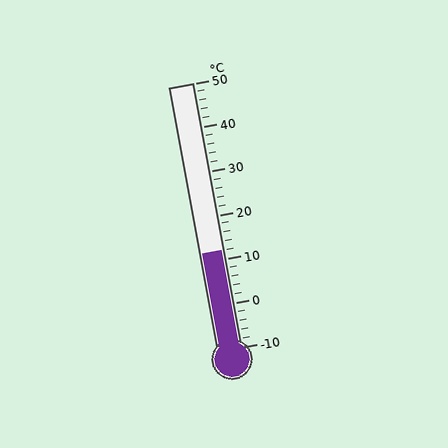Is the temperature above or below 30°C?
The temperature is below 30°C.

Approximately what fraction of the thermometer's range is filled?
The thermometer is filled to approximately 35% of its range.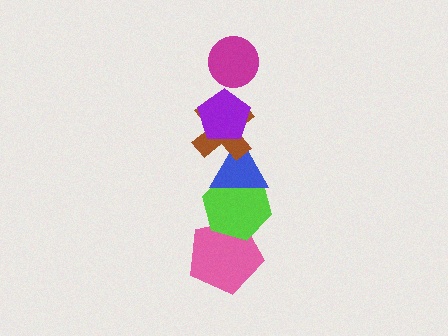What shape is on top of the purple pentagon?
The magenta circle is on top of the purple pentagon.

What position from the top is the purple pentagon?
The purple pentagon is 2nd from the top.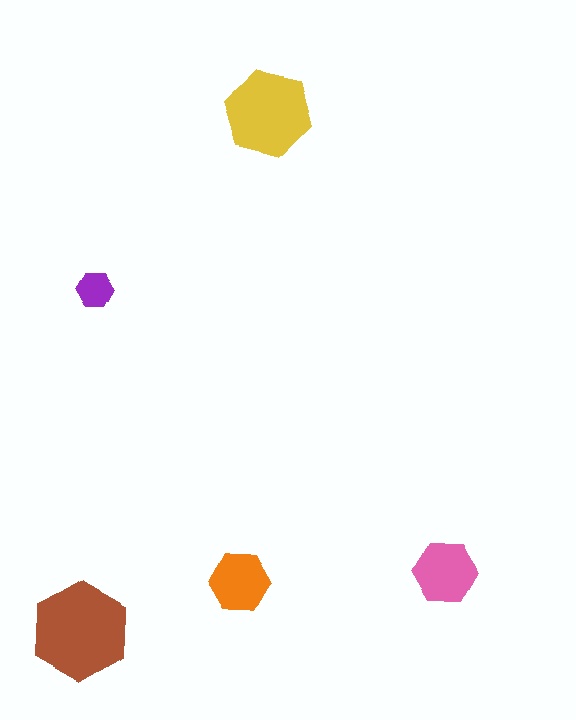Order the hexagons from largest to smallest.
the brown one, the yellow one, the pink one, the orange one, the purple one.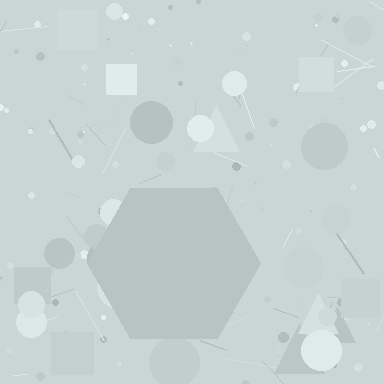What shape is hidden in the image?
A hexagon is hidden in the image.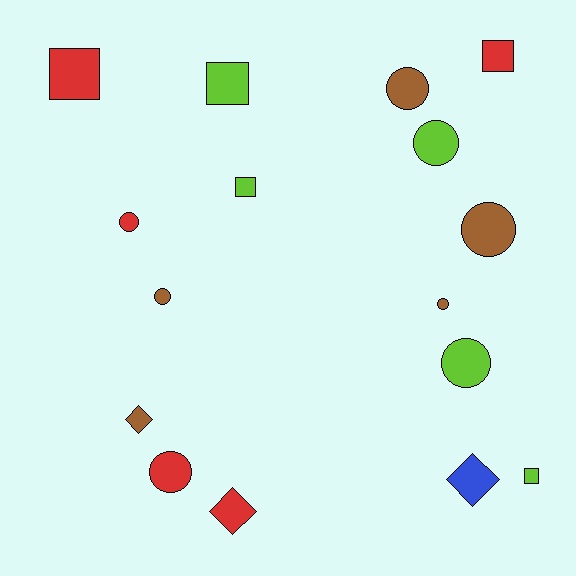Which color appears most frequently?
Brown, with 5 objects.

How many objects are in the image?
There are 16 objects.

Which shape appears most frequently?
Circle, with 8 objects.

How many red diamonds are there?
There is 1 red diamond.